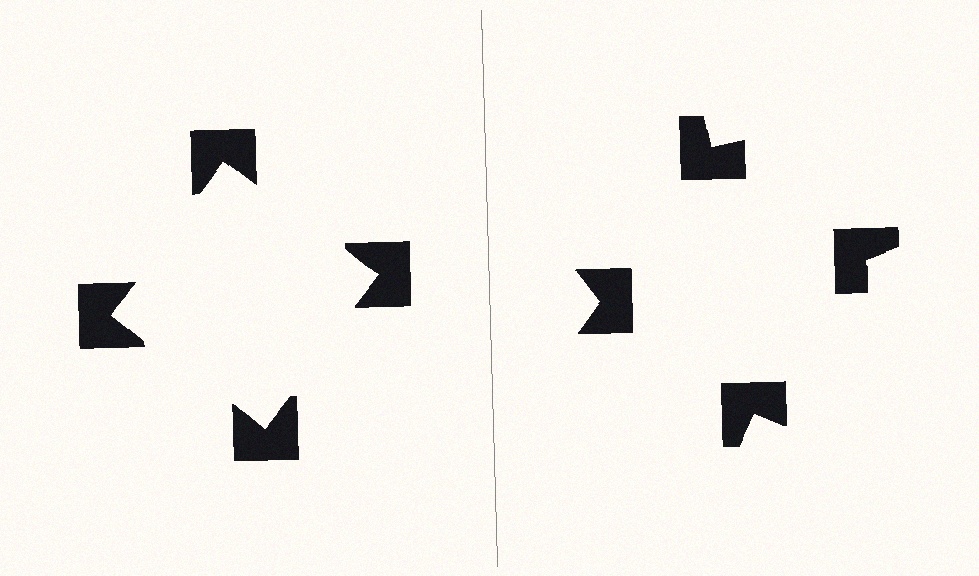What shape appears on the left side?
An illusory square.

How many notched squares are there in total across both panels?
8 — 4 on each side.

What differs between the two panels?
The notched squares are positioned identically on both sides; only the wedge orientations differ. On the left they align to a square; on the right they are misaligned.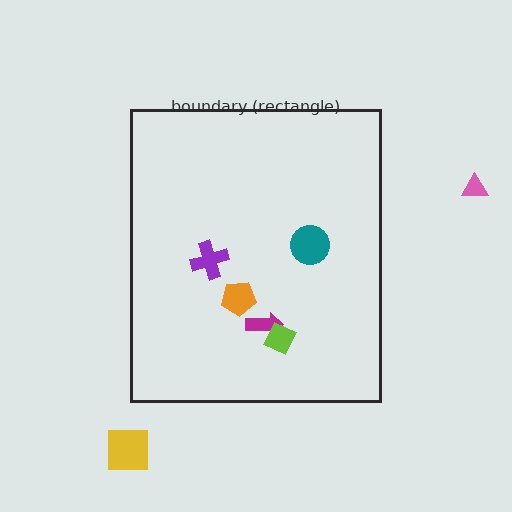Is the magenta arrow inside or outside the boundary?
Inside.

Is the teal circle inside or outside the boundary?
Inside.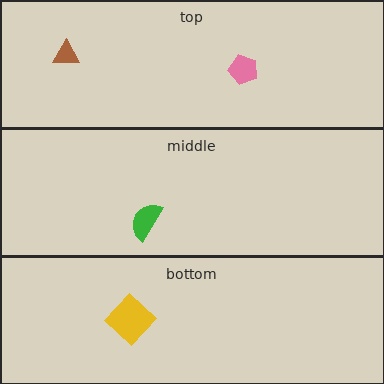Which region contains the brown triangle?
The top region.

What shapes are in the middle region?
The green semicircle.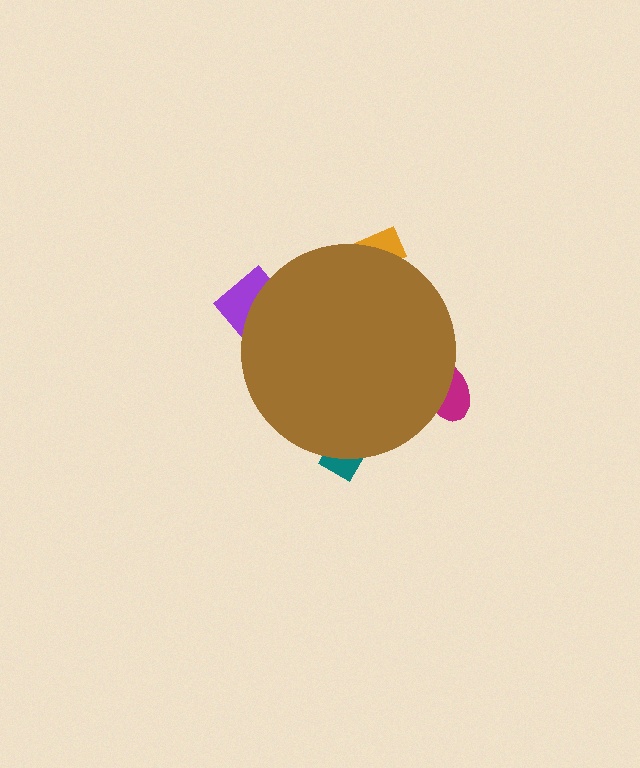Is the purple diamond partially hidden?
Yes, the purple diamond is partially hidden behind the brown circle.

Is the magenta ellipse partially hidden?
Yes, the magenta ellipse is partially hidden behind the brown circle.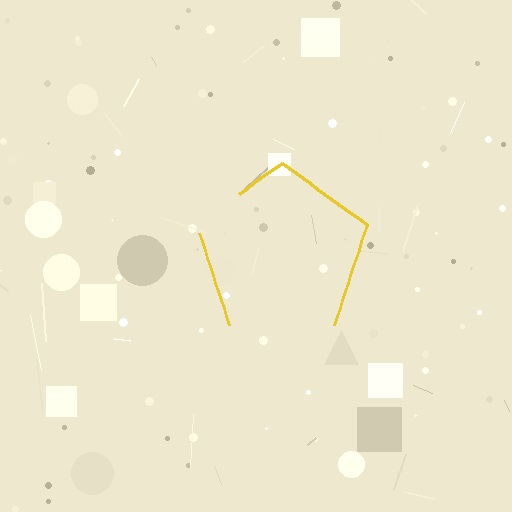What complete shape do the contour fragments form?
The contour fragments form a pentagon.